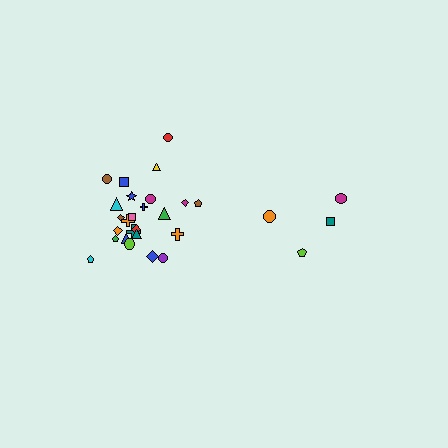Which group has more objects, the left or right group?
The left group.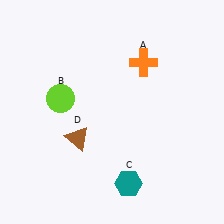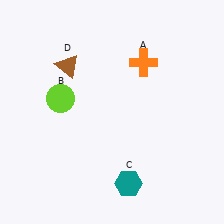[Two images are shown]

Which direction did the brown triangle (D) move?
The brown triangle (D) moved up.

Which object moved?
The brown triangle (D) moved up.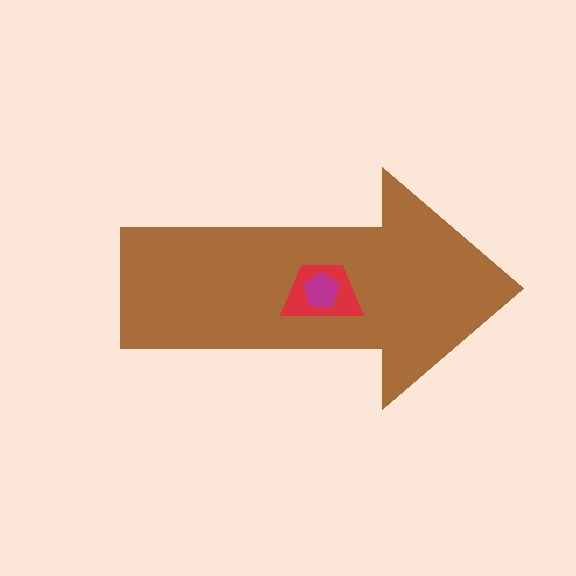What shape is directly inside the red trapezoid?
The magenta pentagon.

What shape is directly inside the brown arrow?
The red trapezoid.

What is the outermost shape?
The brown arrow.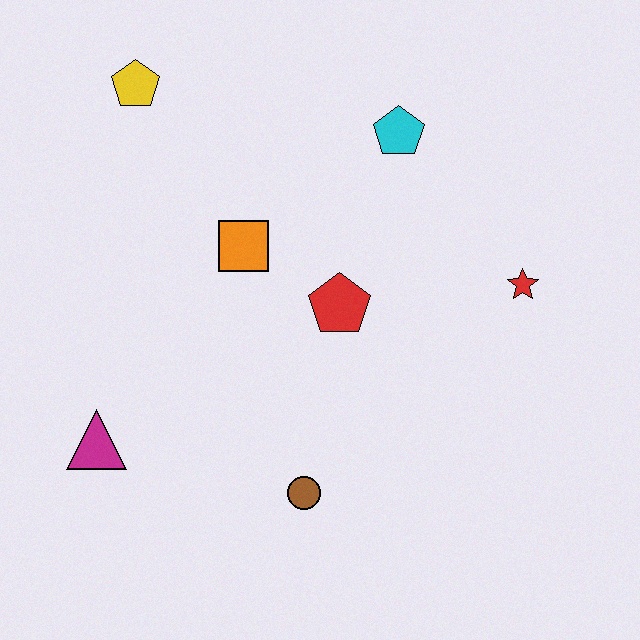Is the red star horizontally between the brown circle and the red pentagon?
No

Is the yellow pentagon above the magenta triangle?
Yes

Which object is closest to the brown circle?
The red pentagon is closest to the brown circle.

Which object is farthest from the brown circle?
The yellow pentagon is farthest from the brown circle.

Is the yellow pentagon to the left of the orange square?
Yes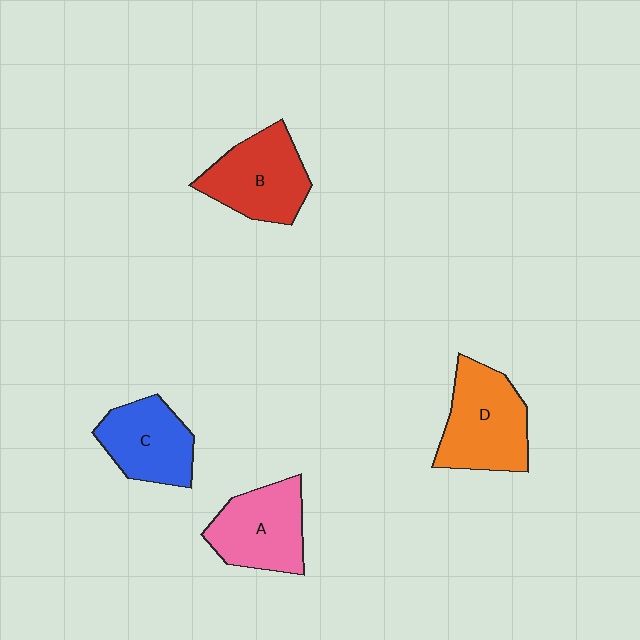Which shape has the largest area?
Shape D (orange).